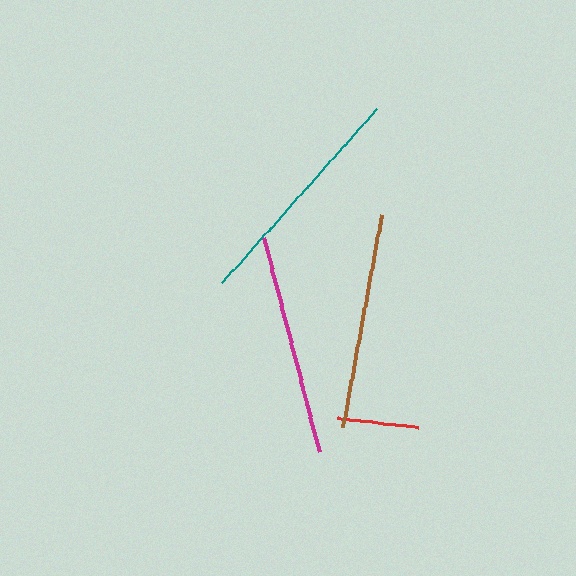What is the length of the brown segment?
The brown segment is approximately 215 pixels long.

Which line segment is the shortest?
The red line is the shortest at approximately 81 pixels.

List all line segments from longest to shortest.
From longest to shortest: teal, magenta, brown, red.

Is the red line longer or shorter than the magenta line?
The magenta line is longer than the red line.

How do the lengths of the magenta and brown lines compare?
The magenta and brown lines are approximately the same length.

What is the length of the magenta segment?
The magenta segment is approximately 220 pixels long.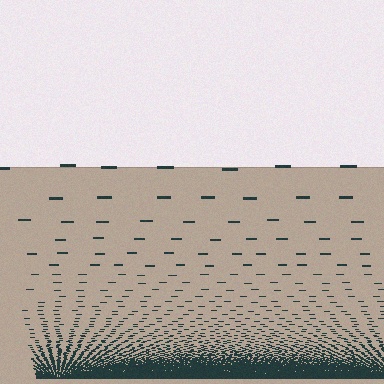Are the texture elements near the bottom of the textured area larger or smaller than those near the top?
Smaller. The gradient is inverted — elements near the bottom are smaller and denser.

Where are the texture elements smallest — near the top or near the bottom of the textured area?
Near the bottom.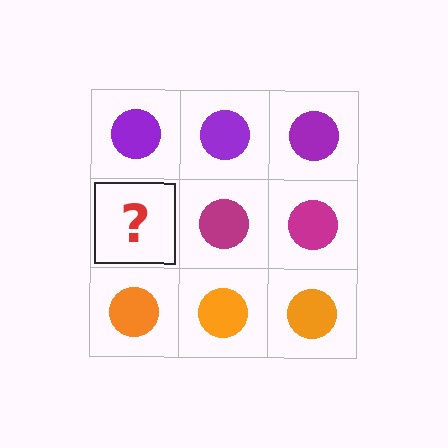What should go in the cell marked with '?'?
The missing cell should contain a magenta circle.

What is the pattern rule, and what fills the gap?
The rule is that each row has a consistent color. The gap should be filled with a magenta circle.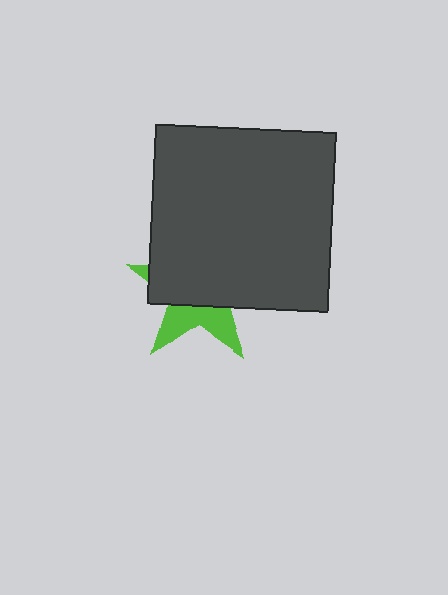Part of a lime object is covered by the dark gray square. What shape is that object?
It is a star.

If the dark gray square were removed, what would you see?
You would see the complete lime star.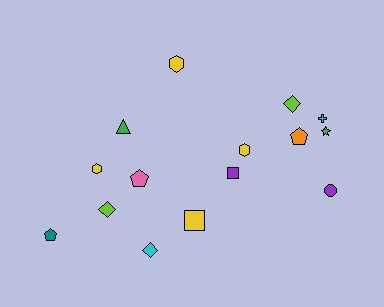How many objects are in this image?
There are 15 objects.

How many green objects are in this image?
There are 2 green objects.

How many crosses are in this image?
There is 1 cross.